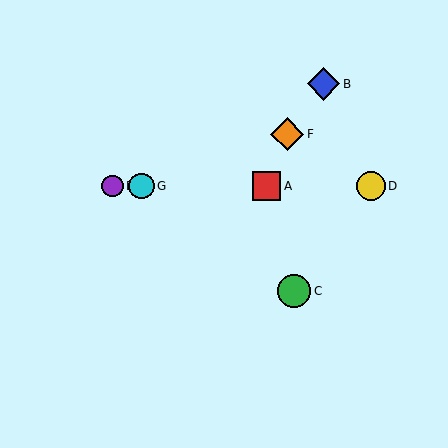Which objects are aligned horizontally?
Objects A, D, E, G are aligned horizontally.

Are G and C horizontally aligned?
No, G is at y≈186 and C is at y≈291.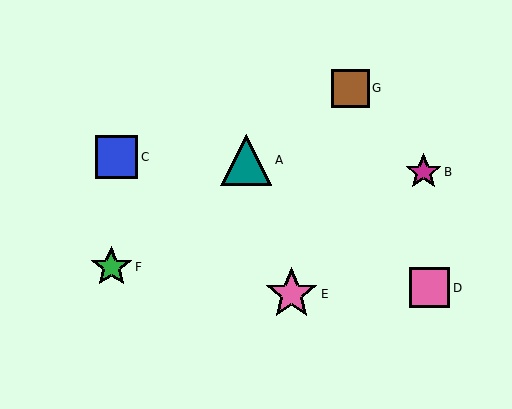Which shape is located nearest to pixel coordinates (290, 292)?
The pink star (labeled E) at (292, 294) is nearest to that location.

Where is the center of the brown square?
The center of the brown square is at (350, 88).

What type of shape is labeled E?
Shape E is a pink star.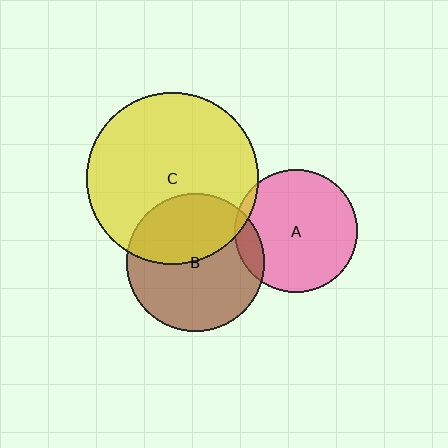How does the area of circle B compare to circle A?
Approximately 1.3 times.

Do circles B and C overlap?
Yes.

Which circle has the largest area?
Circle C (yellow).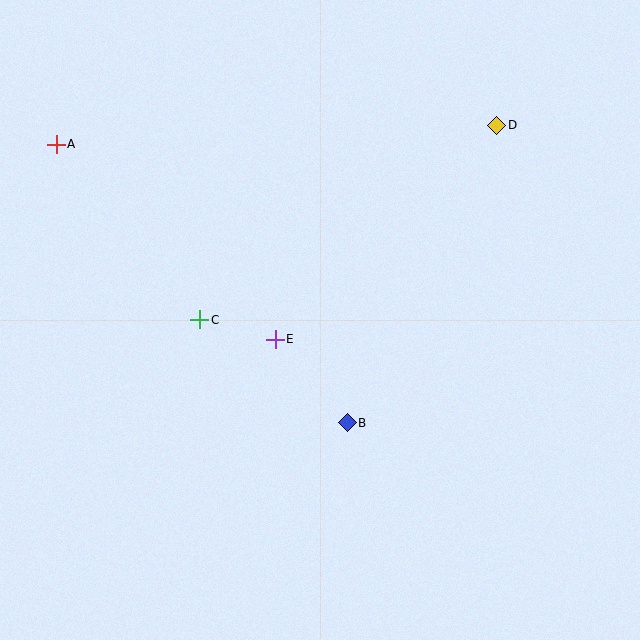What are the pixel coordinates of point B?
Point B is at (347, 423).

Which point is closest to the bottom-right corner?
Point B is closest to the bottom-right corner.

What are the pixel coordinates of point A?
Point A is at (56, 144).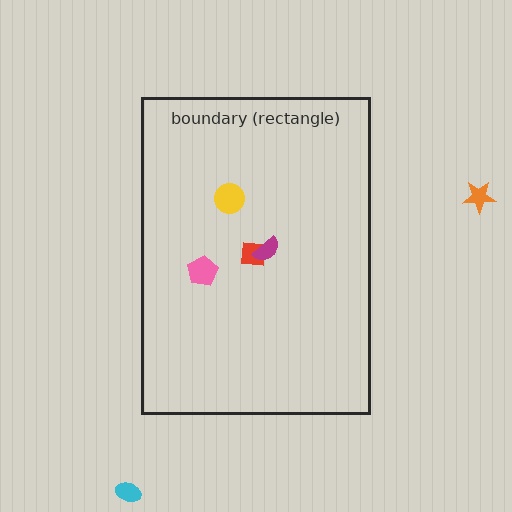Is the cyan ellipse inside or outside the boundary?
Outside.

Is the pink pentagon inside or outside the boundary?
Inside.